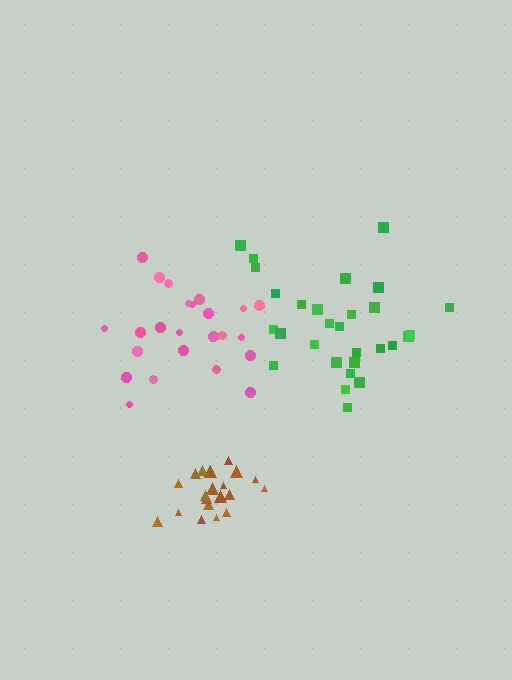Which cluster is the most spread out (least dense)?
Green.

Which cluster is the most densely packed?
Brown.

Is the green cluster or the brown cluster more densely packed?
Brown.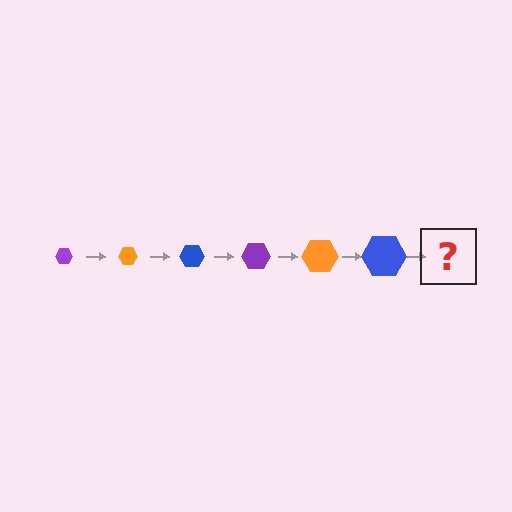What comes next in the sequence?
The next element should be a purple hexagon, larger than the previous one.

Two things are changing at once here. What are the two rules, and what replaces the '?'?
The two rules are that the hexagon grows larger each step and the color cycles through purple, orange, and blue. The '?' should be a purple hexagon, larger than the previous one.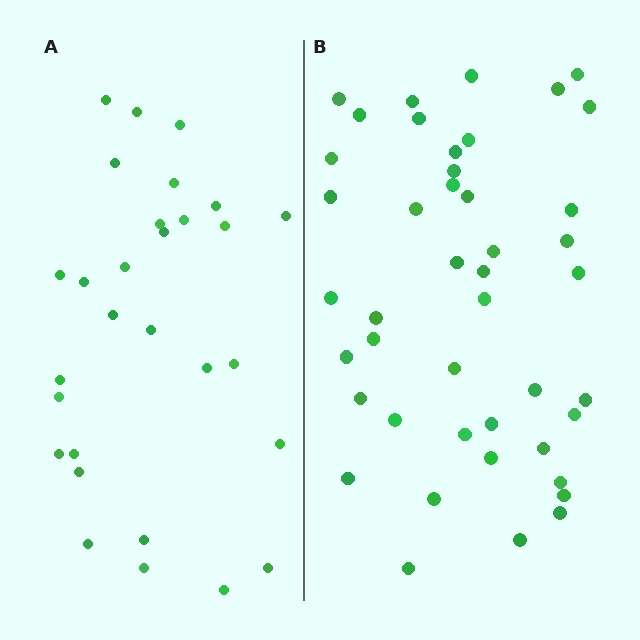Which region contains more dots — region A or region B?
Region B (the right region) has more dots.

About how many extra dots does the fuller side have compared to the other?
Region B has approximately 15 more dots than region A.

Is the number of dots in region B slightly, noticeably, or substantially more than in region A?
Region B has substantially more. The ratio is roughly 1.5 to 1.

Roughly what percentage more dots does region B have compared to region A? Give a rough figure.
About 50% more.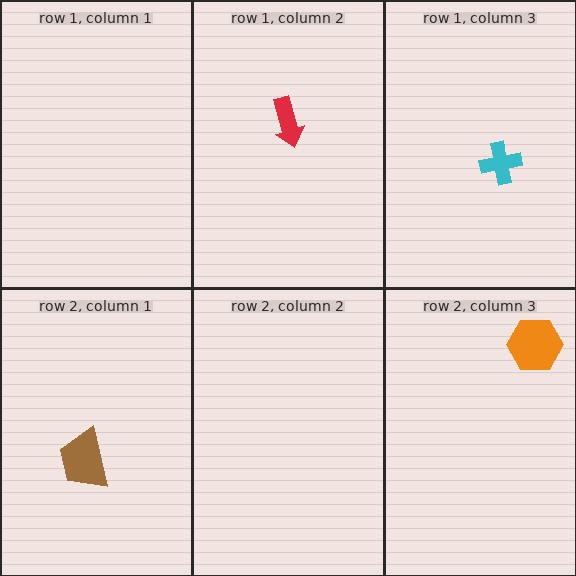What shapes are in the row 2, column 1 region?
The brown trapezoid.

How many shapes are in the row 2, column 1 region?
1.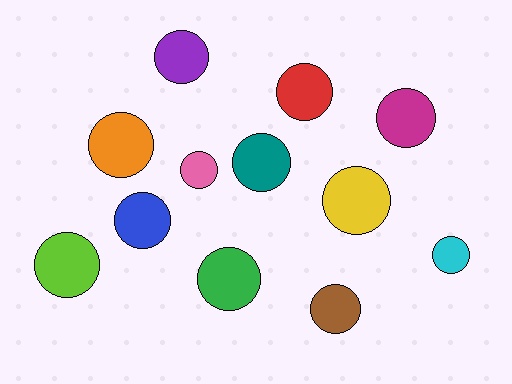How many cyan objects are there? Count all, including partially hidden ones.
There is 1 cyan object.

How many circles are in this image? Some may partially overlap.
There are 12 circles.